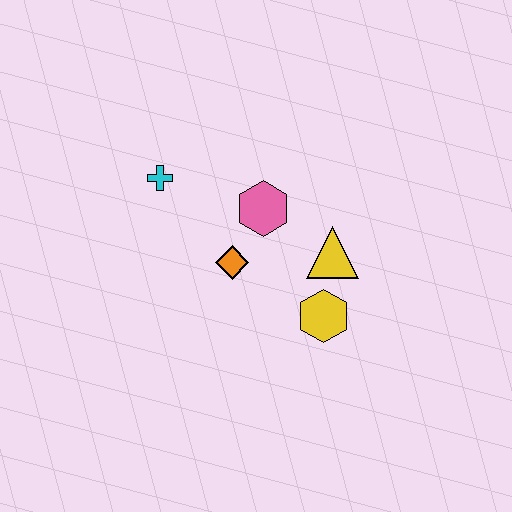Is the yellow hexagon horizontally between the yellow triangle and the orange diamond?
Yes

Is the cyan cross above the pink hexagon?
Yes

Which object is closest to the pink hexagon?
The orange diamond is closest to the pink hexagon.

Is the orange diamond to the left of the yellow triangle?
Yes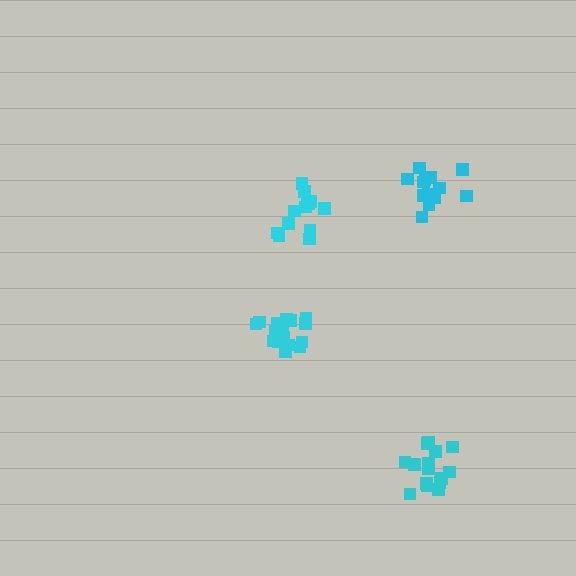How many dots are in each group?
Group 1: 13 dots, Group 2: 18 dots, Group 3: 13 dots, Group 4: 15 dots (59 total).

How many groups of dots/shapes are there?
There are 4 groups.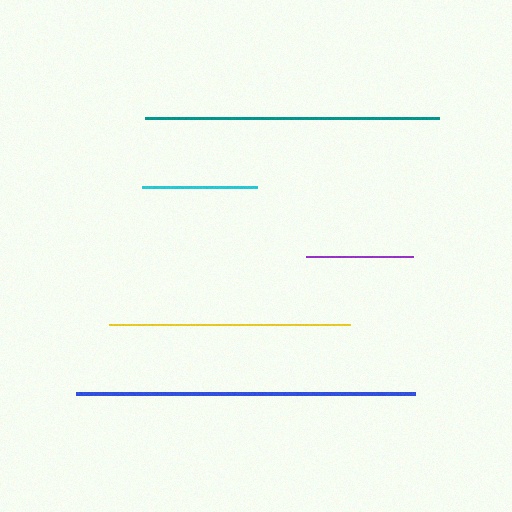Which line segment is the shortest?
The purple line is the shortest at approximately 107 pixels.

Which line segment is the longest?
The blue line is the longest at approximately 340 pixels.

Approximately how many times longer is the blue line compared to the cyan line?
The blue line is approximately 3.0 times the length of the cyan line.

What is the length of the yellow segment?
The yellow segment is approximately 241 pixels long.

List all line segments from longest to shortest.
From longest to shortest: blue, teal, yellow, cyan, purple.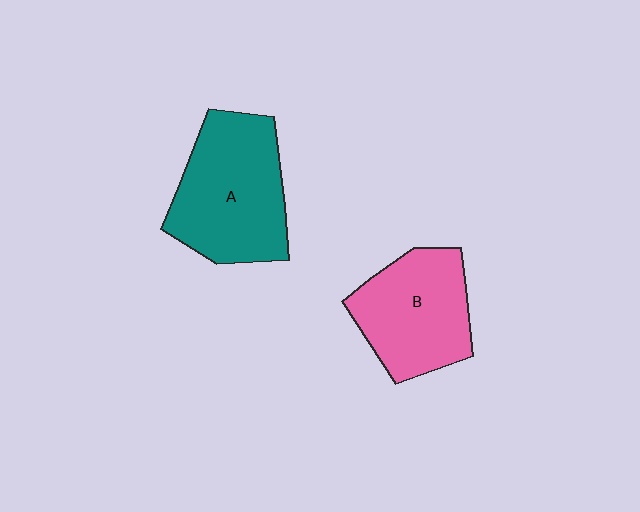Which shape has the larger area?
Shape A (teal).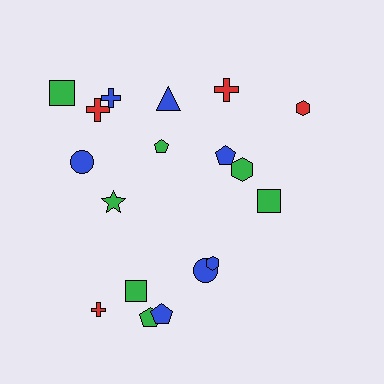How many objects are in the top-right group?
There are 5 objects.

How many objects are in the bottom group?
There are 6 objects.